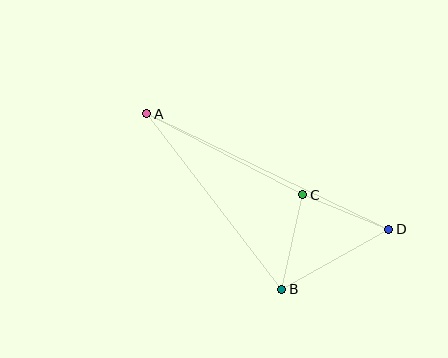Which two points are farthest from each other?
Points A and D are farthest from each other.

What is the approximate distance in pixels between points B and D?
The distance between B and D is approximately 123 pixels.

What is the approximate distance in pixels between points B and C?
The distance between B and C is approximately 97 pixels.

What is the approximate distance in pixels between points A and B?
The distance between A and B is approximately 222 pixels.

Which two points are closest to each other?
Points C and D are closest to each other.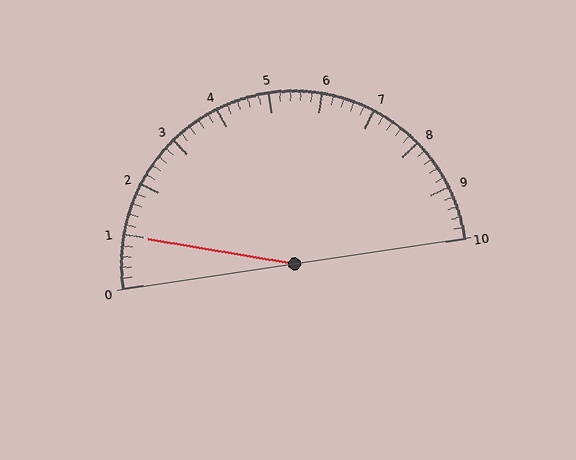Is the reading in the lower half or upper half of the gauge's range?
The reading is in the lower half of the range (0 to 10).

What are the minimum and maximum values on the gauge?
The gauge ranges from 0 to 10.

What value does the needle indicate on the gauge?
The needle indicates approximately 1.0.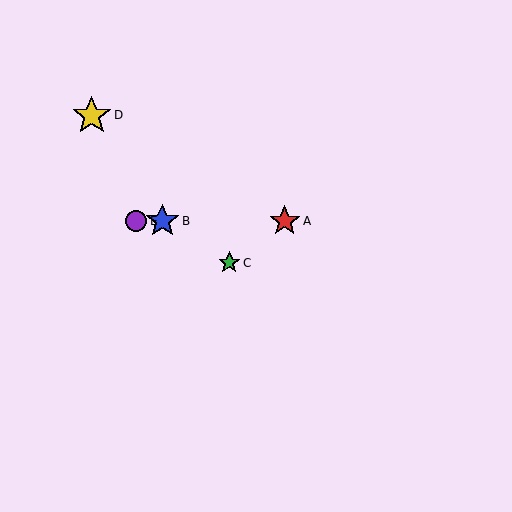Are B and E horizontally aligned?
Yes, both are at y≈221.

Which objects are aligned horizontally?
Objects A, B, E are aligned horizontally.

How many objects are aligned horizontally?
3 objects (A, B, E) are aligned horizontally.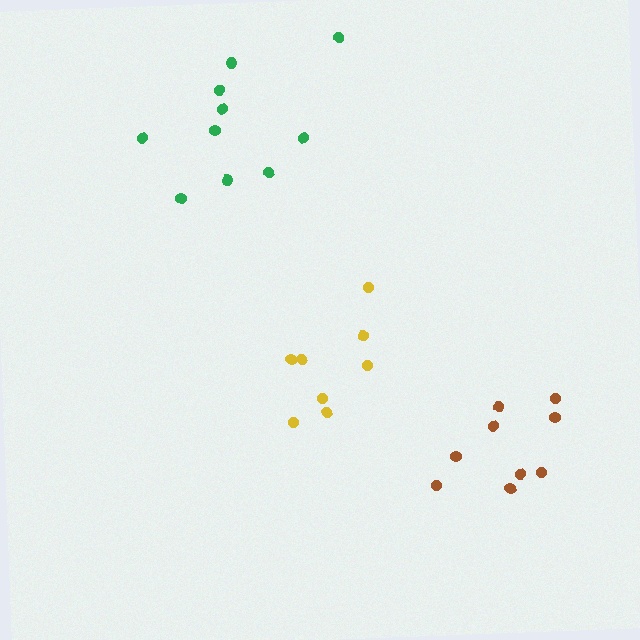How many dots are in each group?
Group 1: 8 dots, Group 2: 10 dots, Group 3: 9 dots (27 total).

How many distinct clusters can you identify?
There are 3 distinct clusters.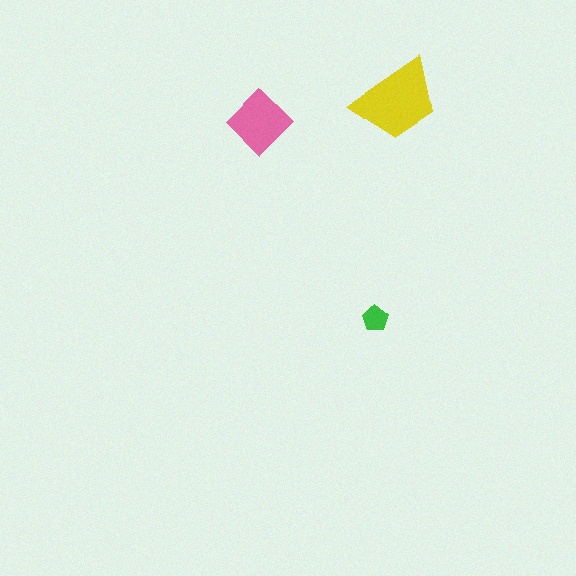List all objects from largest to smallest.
The yellow trapezoid, the pink diamond, the green pentagon.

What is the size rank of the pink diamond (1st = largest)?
2nd.